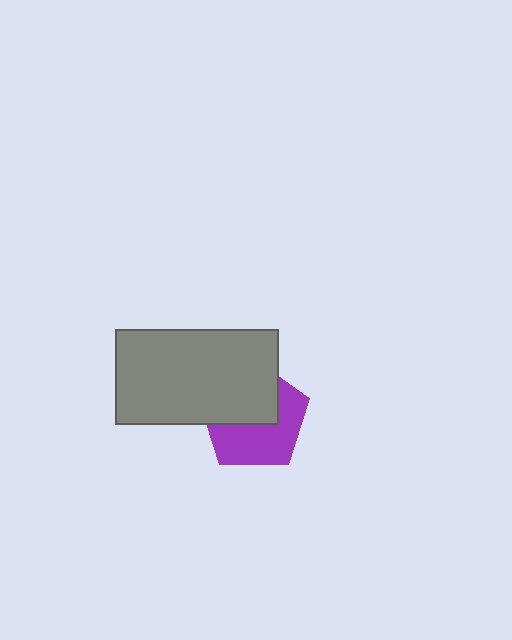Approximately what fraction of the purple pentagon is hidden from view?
Roughly 48% of the purple pentagon is hidden behind the gray rectangle.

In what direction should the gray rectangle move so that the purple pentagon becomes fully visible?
The gray rectangle should move toward the upper-left. That is the shortest direction to clear the overlap and leave the purple pentagon fully visible.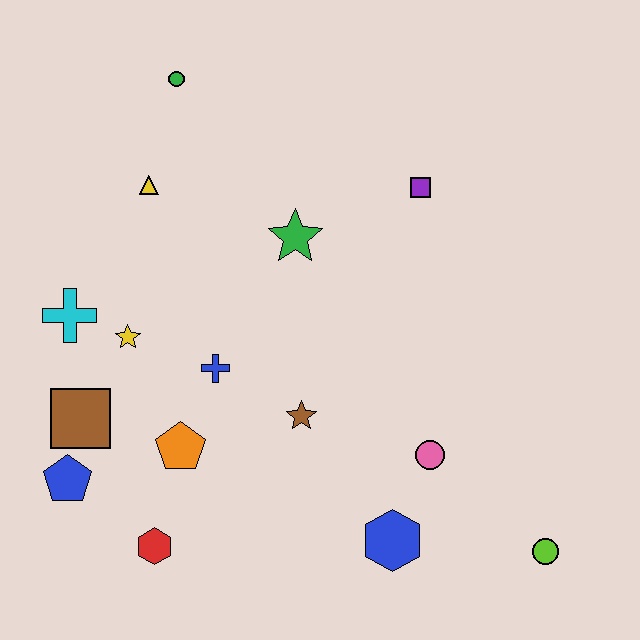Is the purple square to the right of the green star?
Yes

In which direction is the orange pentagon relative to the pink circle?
The orange pentagon is to the left of the pink circle.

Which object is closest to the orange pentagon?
The blue cross is closest to the orange pentagon.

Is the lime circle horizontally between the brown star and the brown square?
No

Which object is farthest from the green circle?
The lime circle is farthest from the green circle.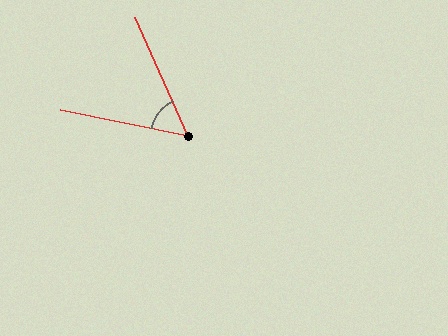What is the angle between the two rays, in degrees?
Approximately 55 degrees.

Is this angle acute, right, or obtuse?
It is acute.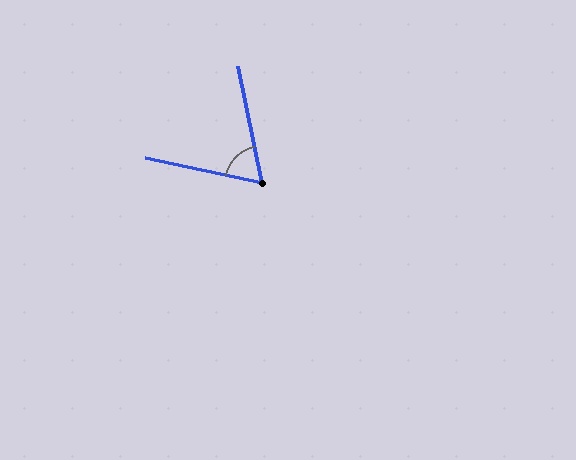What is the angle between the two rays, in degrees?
Approximately 66 degrees.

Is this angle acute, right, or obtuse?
It is acute.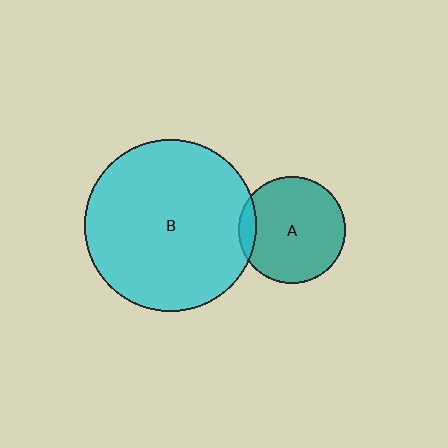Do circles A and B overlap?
Yes.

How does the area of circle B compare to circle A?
Approximately 2.6 times.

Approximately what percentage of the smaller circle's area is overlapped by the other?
Approximately 10%.